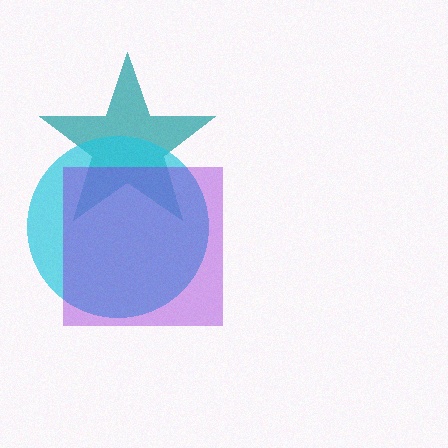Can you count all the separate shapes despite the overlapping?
Yes, there are 3 separate shapes.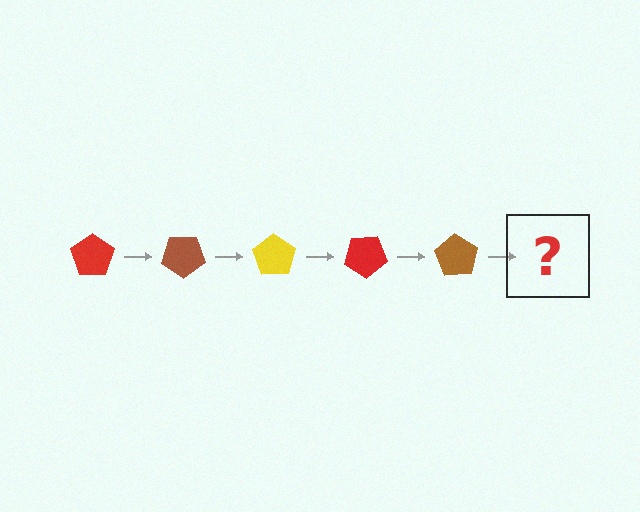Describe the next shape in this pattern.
It should be a yellow pentagon, rotated 175 degrees from the start.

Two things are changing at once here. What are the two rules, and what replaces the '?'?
The two rules are that it rotates 35 degrees each step and the color cycles through red, brown, and yellow. The '?' should be a yellow pentagon, rotated 175 degrees from the start.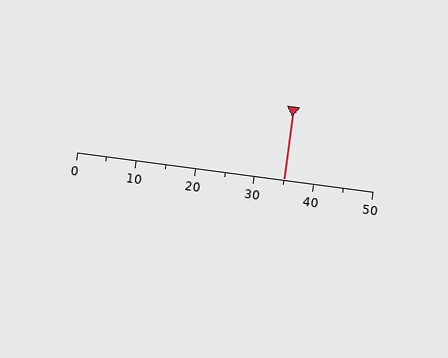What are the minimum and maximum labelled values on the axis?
The axis runs from 0 to 50.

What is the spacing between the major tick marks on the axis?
The major ticks are spaced 10 apart.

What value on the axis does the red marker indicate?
The marker indicates approximately 35.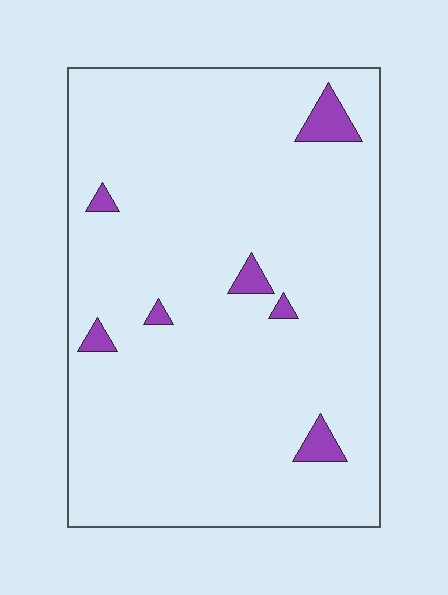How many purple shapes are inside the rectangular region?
7.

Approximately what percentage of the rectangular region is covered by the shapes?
Approximately 5%.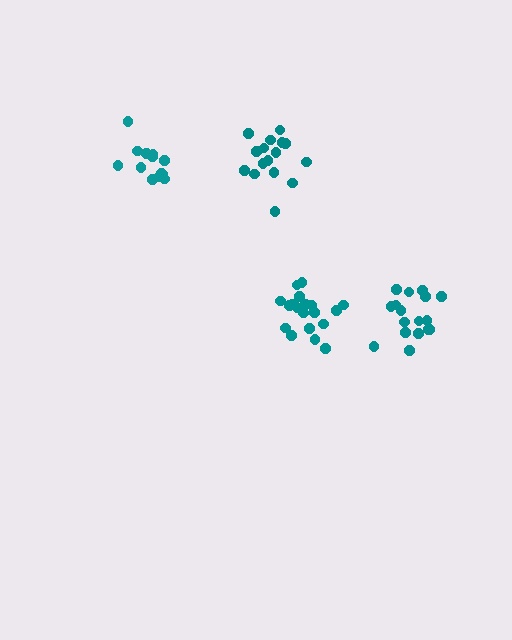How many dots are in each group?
Group 1: 17 dots, Group 2: 19 dots, Group 3: 16 dots, Group 4: 13 dots (65 total).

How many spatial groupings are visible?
There are 4 spatial groupings.